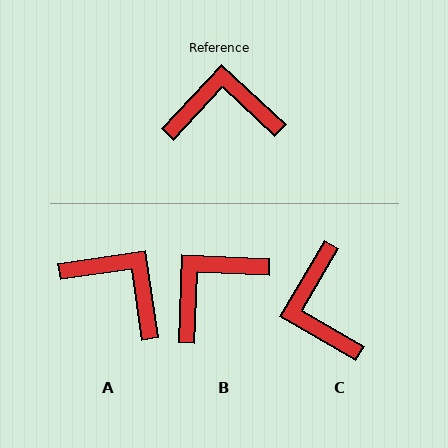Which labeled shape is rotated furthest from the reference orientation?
C, about 103 degrees away.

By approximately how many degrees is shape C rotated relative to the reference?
Approximately 103 degrees counter-clockwise.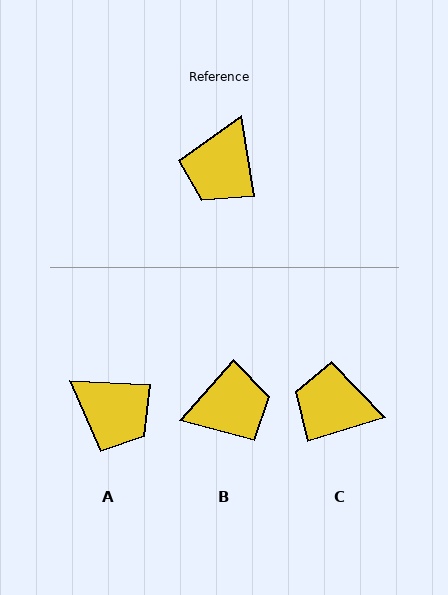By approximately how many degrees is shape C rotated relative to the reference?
Approximately 81 degrees clockwise.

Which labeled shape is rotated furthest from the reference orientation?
B, about 130 degrees away.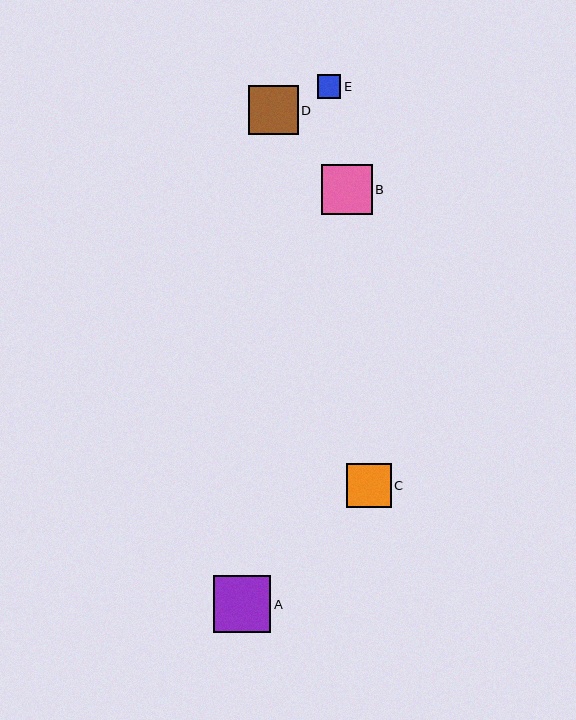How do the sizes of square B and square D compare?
Square B and square D are approximately the same size.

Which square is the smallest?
Square E is the smallest with a size of approximately 24 pixels.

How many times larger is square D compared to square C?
Square D is approximately 1.1 times the size of square C.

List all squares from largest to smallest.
From largest to smallest: A, B, D, C, E.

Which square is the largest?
Square A is the largest with a size of approximately 57 pixels.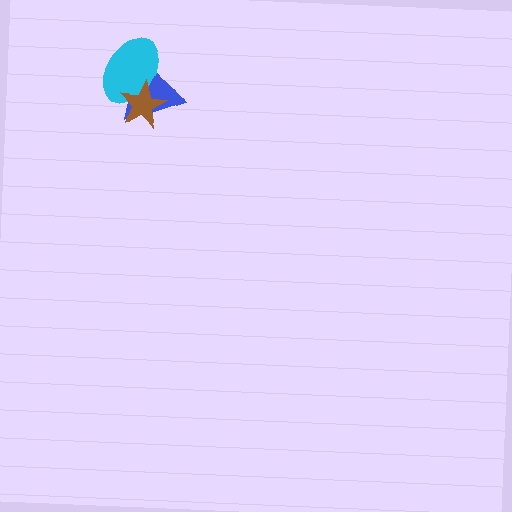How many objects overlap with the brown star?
2 objects overlap with the brown star.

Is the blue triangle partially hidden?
Yes, it is partially covered by another shape.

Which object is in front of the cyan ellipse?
The brown star is in front of the cyan ellipse.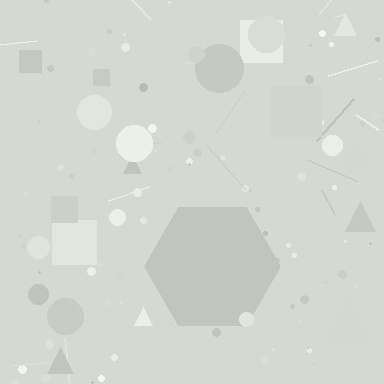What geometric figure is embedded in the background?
A hexagon is embedded in the background.